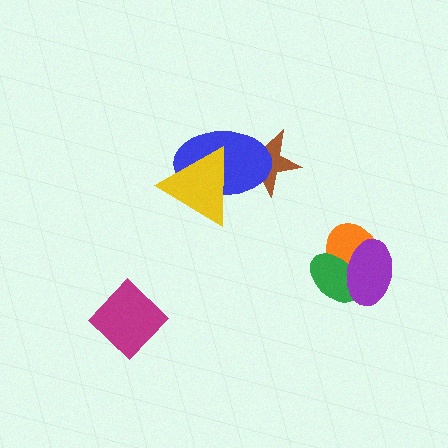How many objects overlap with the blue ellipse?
2 objects overlap with the blue ellipse.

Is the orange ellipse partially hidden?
Yes, it is partially covered by another shape.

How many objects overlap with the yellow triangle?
2 objects overlap with the yellow triangle.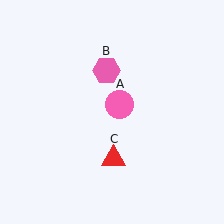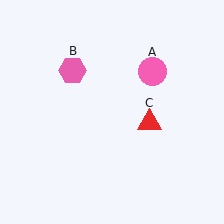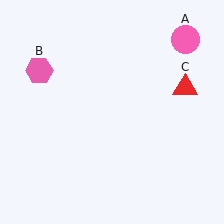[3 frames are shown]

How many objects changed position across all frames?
3 objects changed position: pink circle (object A), pink hexagon (object B), red triangle (object C).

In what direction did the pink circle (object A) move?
The pink circle (object A) moved up and to the right.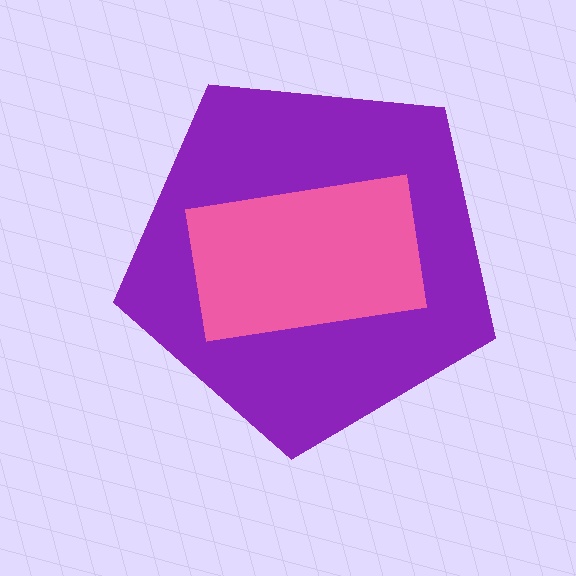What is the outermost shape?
The purple pentagon.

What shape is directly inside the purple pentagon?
The pink rectangle.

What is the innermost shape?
The pink rectangle.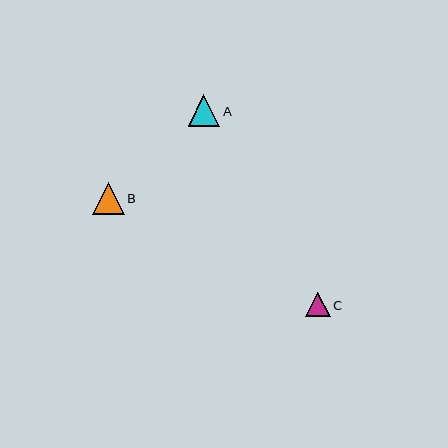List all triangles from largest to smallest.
From largest to smallest: A, B, C.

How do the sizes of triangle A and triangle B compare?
Triangle A and triangle B are approximately the same size.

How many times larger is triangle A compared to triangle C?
Triangle A is approximately 1.3 times the size of triangle C.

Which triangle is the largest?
Triangle A is the largest with a size of approximately 32 pixels.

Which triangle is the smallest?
Triangle C is the smallest with a size of approximately 25 pixels.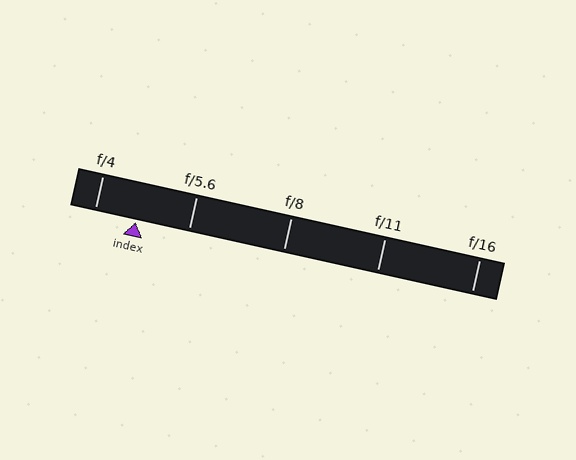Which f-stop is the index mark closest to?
The index mark is closest to f/4.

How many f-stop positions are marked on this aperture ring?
There are 5 f-stop positions marked.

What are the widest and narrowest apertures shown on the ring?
The widest aperture shown is f/4 and the narrowest is f/16.